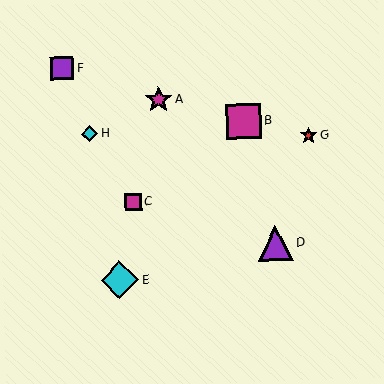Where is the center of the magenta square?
The center of the magenta square is at (133, 202).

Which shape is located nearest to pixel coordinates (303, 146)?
The red star (labeled G) at (309, 136) is nearest to that location.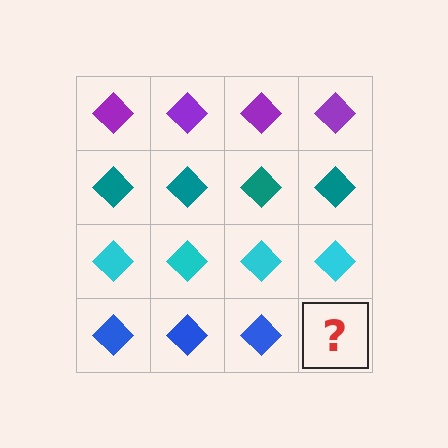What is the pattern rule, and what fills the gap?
The rule is that each row has a consistent color. The gap should be filled with a blue diamond.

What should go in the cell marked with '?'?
The missing cell should contain a blue diamond.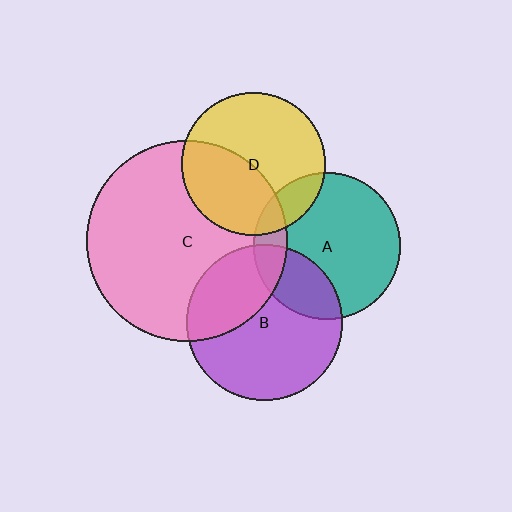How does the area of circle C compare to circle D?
Approximately 2.0 times.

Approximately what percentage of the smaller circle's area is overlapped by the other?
Approximately 35%.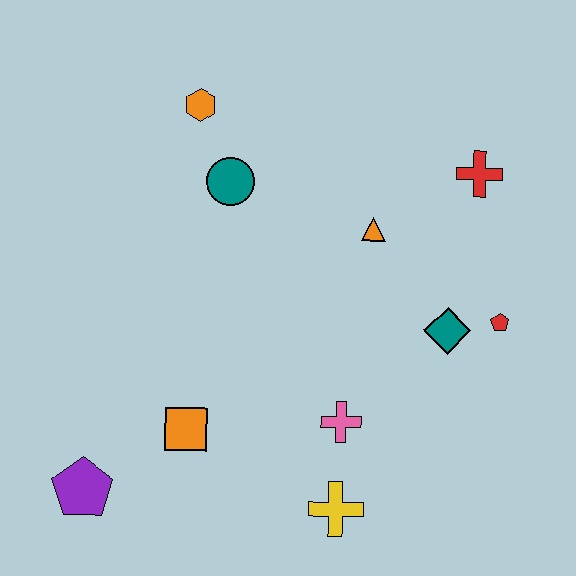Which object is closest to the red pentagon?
The teal diamond is closest to the red pentagon.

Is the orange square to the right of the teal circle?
No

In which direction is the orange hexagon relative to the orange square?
The orange hexagon is above the orange square.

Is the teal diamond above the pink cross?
Yes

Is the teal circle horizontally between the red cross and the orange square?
Yes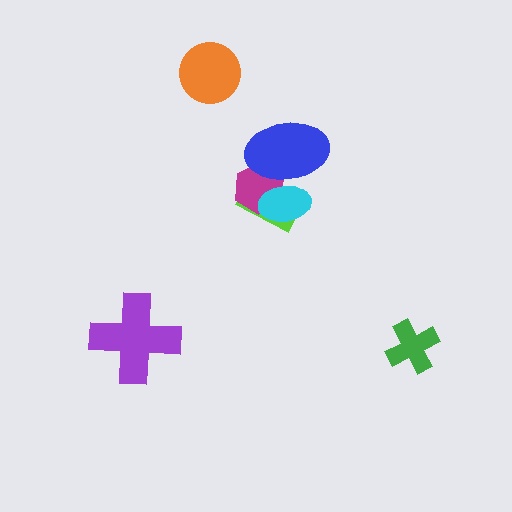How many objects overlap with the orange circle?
0 objects overlap with the orange circle.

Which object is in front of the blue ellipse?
The cyan ellipse is in front of the blue ellipse.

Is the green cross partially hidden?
No, no other shape covers it.